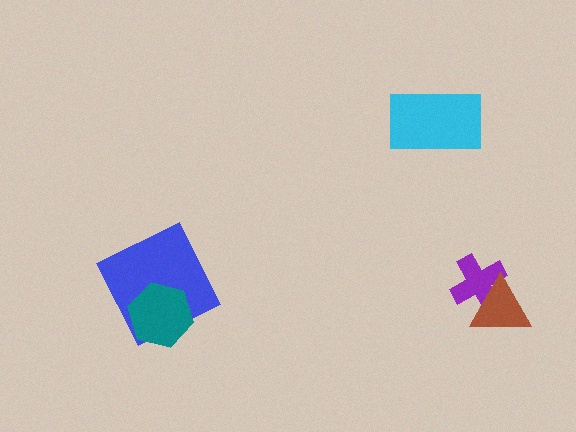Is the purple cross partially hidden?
Yes, it is partially covered by another shape.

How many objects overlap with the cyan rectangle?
0 objects overlap with the cyan rectangle.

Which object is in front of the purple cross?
The brown triangle is in front of the purple cross.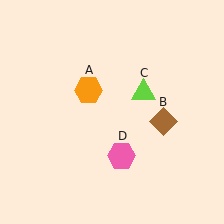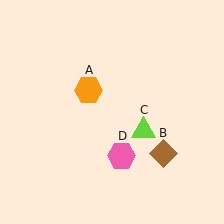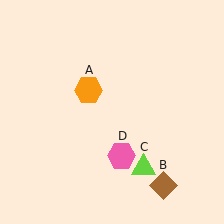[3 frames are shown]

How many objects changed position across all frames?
2 objects changed position: brown diamond (object B), lime triangle (object C).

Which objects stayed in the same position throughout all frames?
Orange hexagon (object A) and pink hexagon (object D) remained stationary.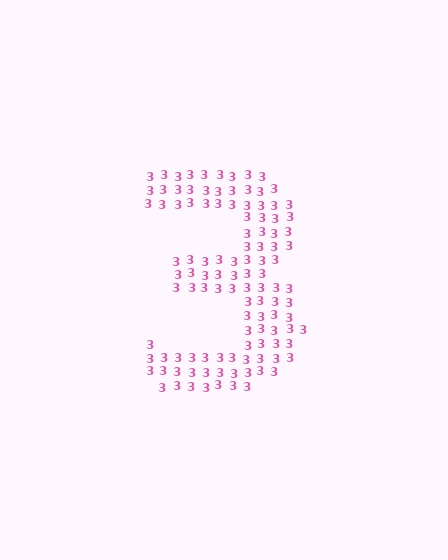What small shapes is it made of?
It is made of small digit 3's.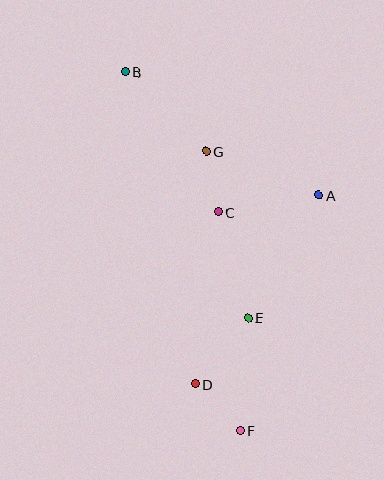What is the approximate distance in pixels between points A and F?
The distance between A and F is approximately 248 pixels.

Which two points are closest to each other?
Points C and G are closest to each other.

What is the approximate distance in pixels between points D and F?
The distance between D and F is approximately 65 pixels.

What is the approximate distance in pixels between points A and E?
The distance between A and E is approximately 142 pixels.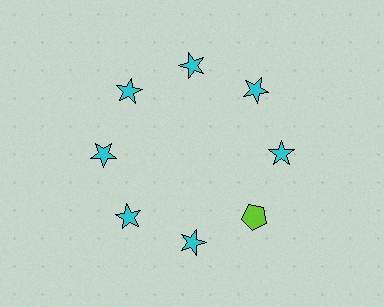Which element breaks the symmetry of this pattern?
The lime pentagon at roughly the 4 o'clock position breaks the symmetry. All other shapes are cyan stars.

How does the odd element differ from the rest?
It differs in both color (lime instead of cyan) and shape (pentagon instead of star).